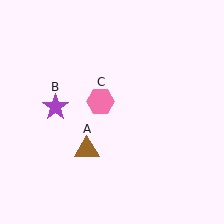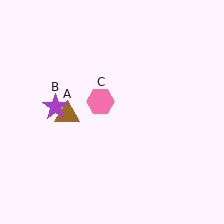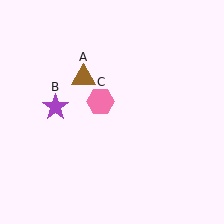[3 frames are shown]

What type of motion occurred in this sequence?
The brown triangle (object A) rotated clockwise around the center of the scene.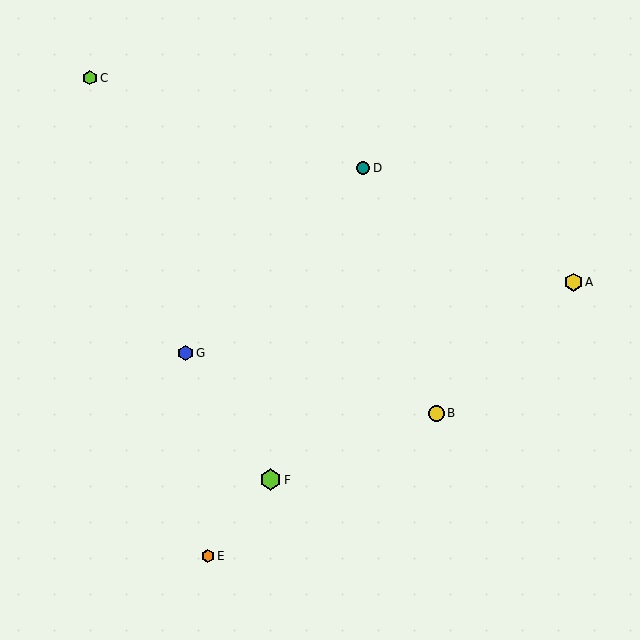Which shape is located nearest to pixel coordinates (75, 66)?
The lime hexagon (labeled C) at (90, 78) is nearest to that location.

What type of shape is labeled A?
Shape A is a yellow hexagon.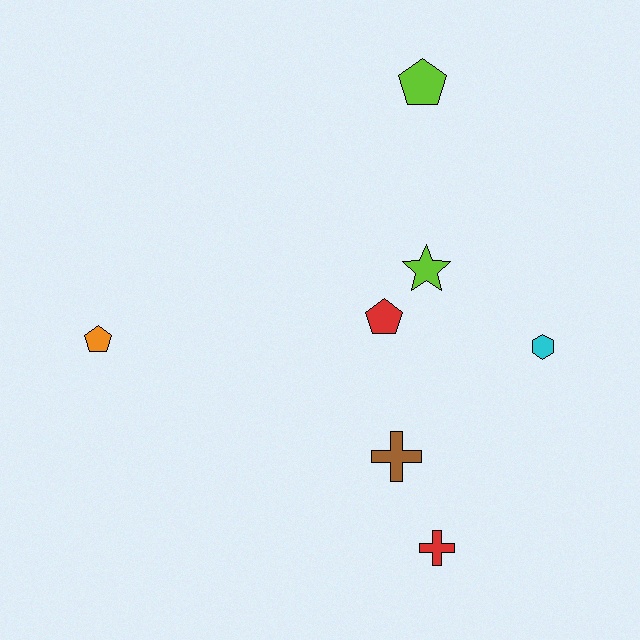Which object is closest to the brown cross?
The red cross is closest to the brown cross.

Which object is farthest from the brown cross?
The lime pentagon is farthest from the brown cross.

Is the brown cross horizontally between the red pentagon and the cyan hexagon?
Yes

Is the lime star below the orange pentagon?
No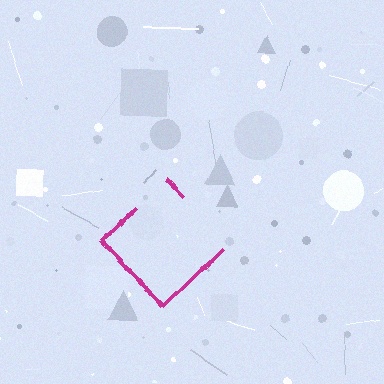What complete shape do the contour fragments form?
The contour fragments form a diamond.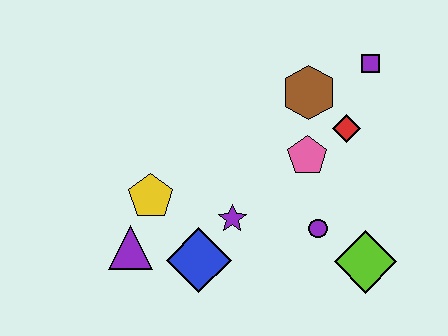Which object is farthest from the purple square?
The purple triangle is farthest from the purple square.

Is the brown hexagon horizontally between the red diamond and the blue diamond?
Yes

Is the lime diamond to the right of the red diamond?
Yes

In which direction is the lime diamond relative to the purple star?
The lime diamond is to the right of the purple star.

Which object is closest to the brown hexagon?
The red diamond is closest to the brown hexagon.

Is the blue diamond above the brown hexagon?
No